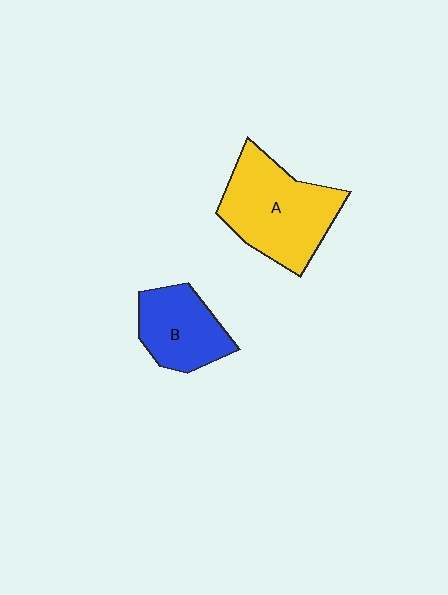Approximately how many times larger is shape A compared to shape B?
Approximately 1.6 times.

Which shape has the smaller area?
Shape B (blue).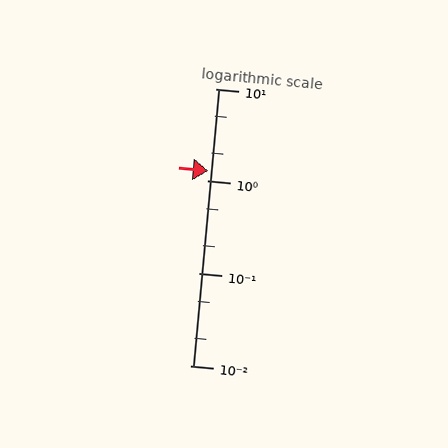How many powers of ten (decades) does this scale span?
The scale spans 3 decades, from 0.01 to 10.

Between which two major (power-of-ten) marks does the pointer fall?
The pointer is between 1 and 10.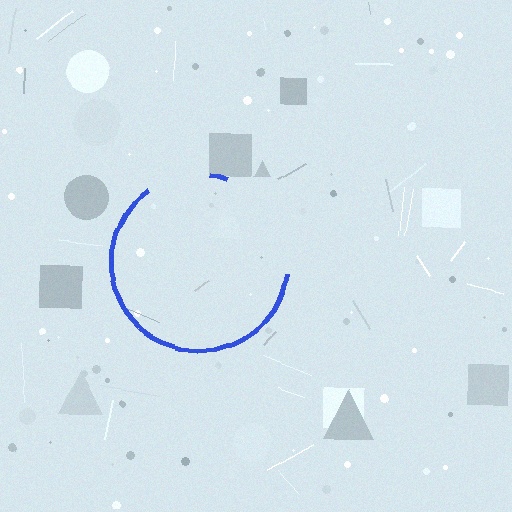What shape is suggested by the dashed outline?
The dashed outline suggests a circle.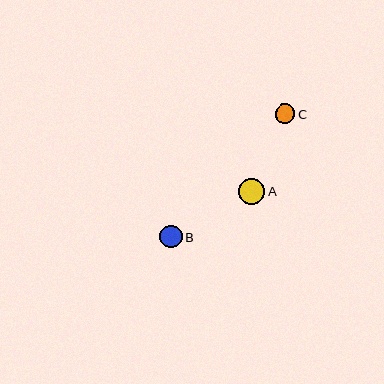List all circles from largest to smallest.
From largest to smallest: A, B, C.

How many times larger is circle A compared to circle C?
Circle A is approximately 1.4 times the size of circle C.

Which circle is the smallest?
Circle C is the smallest with a size of approximately 19 pixels.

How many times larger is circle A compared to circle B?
Circle A is approximately 1.2 times the size of circle B.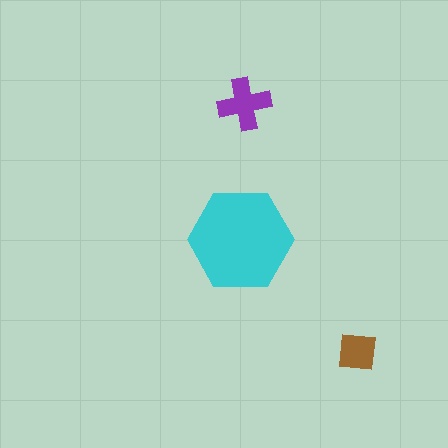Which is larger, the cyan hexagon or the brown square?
The cyan hexagon.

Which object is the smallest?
The brown square.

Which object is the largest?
The cyan hexagon.